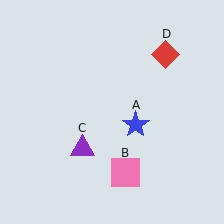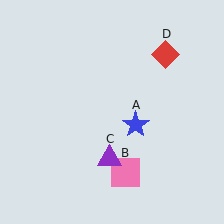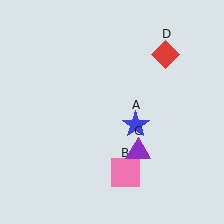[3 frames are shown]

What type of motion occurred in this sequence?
The purple triangle (object C) rotated counterclockwise around the center of the scene.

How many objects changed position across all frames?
1 object changed position: purple triangle (object C).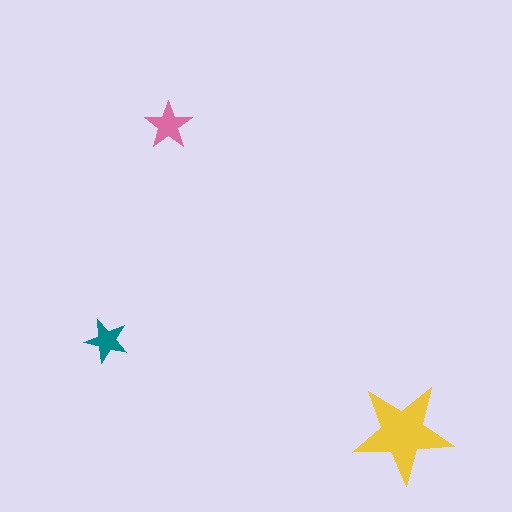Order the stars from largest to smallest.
the yellow one, the pink one, the teal one.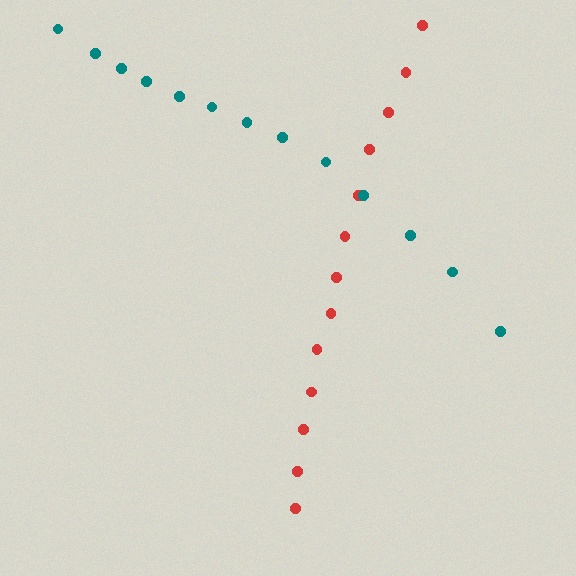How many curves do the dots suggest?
There are 2 distinct paths.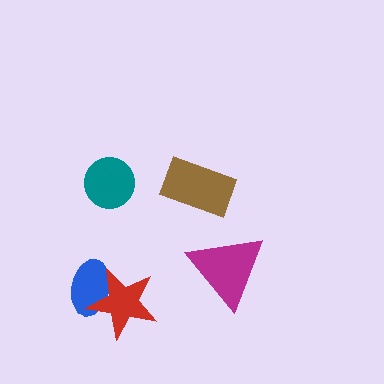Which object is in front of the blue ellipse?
The red star is in front of the blue ellipse.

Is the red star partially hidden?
No, no other shape covers it.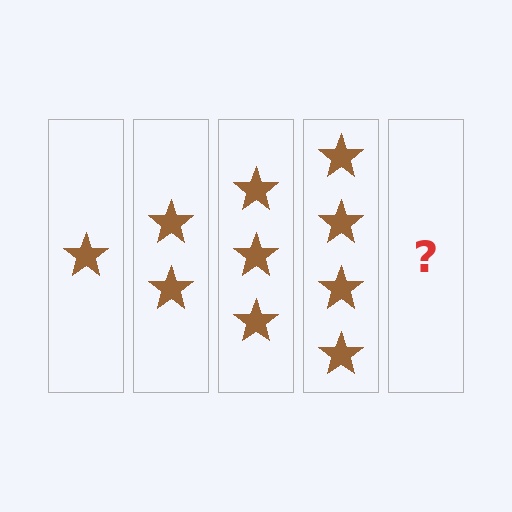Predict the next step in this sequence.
The next step is 5 stars.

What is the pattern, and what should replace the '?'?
The pattern is that each step adds one more star. The '?' should be 5 stars.